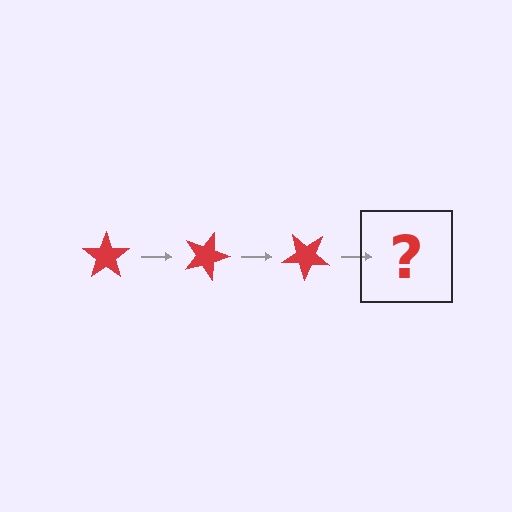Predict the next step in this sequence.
The next step is a red star rotated 60 degrees.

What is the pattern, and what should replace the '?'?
The pattern is that the star rotates 20 degrees each step. The '?' should be a red star rotated 60 degrees.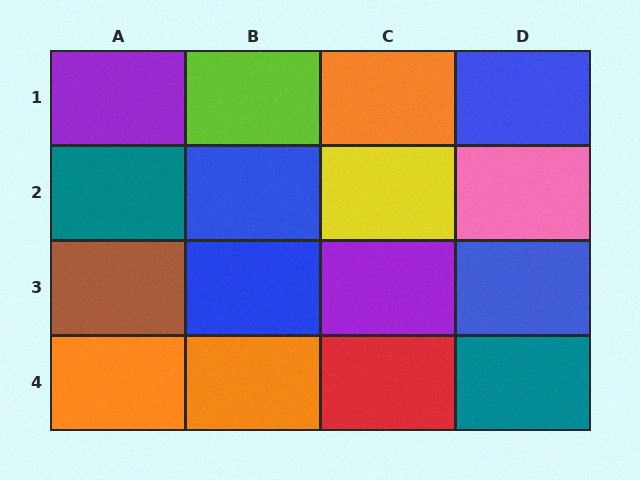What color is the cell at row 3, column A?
Brown.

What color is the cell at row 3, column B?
Blue.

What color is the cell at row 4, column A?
Orange.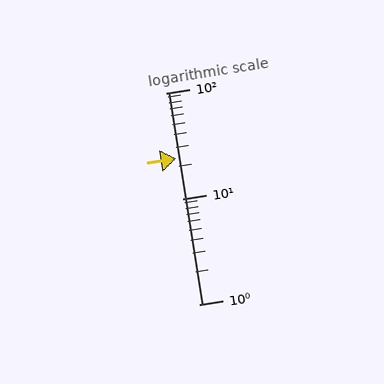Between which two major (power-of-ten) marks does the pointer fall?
The pointer is between 10 and 100.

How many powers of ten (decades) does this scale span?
The scale spans 2 decades, from 1 to 100.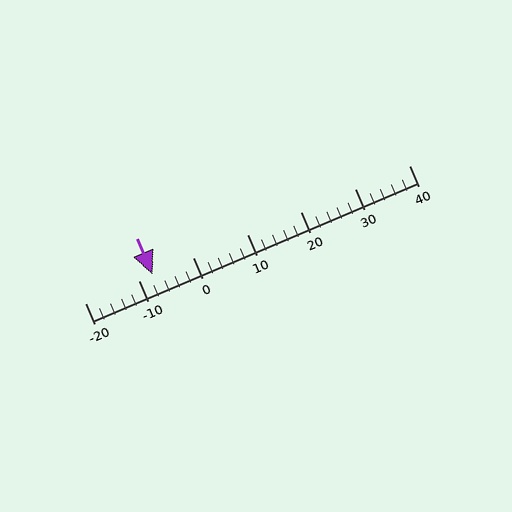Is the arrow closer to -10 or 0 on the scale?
The arrow is closer to -10.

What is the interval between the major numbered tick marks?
The major tick marks are spaced 10 units apart.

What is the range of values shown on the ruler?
The ruler shows values from -20 to 40.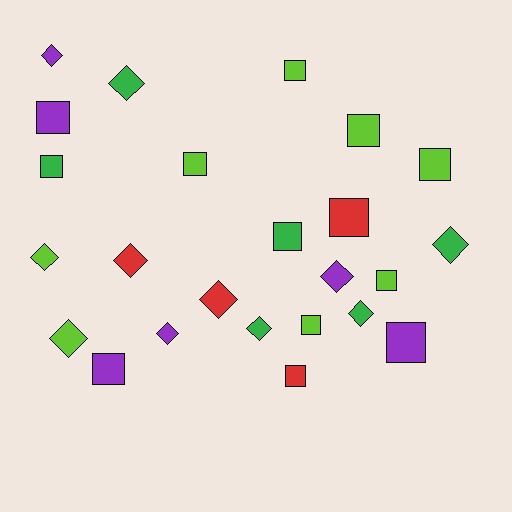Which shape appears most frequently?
Square, with 13 objects.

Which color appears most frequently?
Lime, with 8 objects.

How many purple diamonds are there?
There are 3 purple diamonds.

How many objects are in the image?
There are 24 objects.